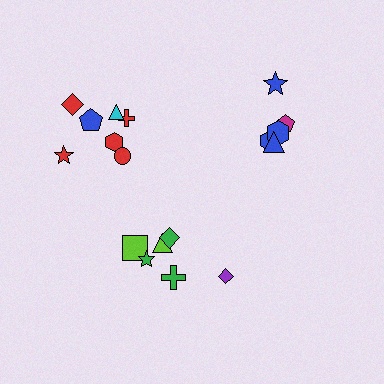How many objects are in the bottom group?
There are 6 objects.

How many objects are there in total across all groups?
There are 18 objects.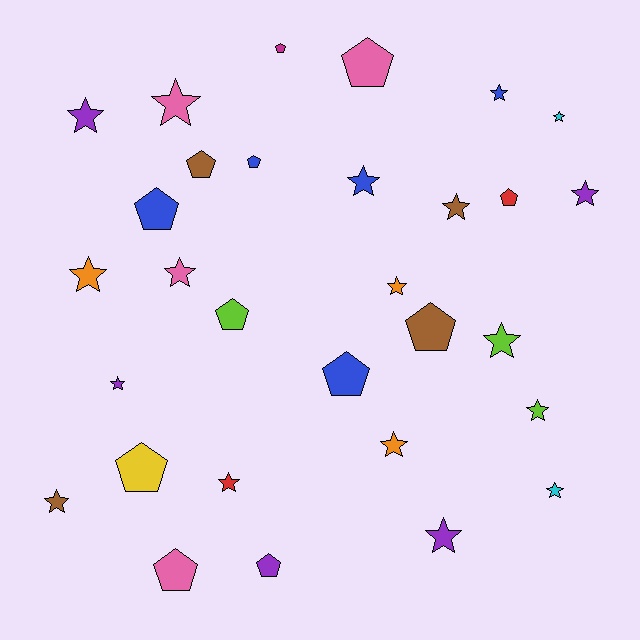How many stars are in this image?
There are 18 stars.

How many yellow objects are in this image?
There is 1 yellow object.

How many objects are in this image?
There are 30 objects.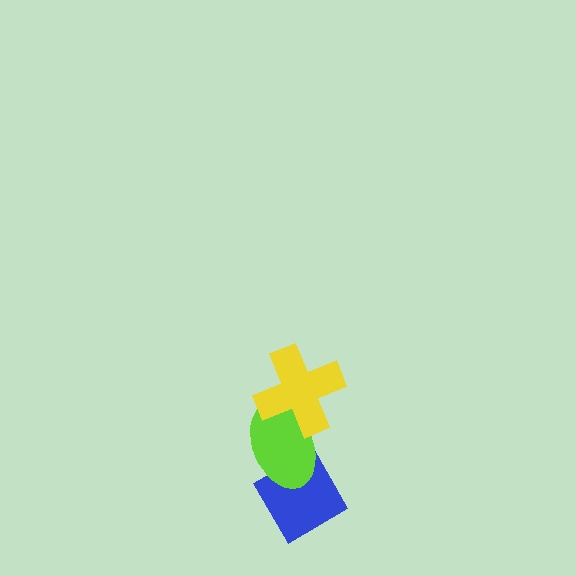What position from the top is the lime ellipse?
The lime ellipse is 2nd from the top.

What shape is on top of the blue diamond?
The lime ellipse is on top of the blue diamond.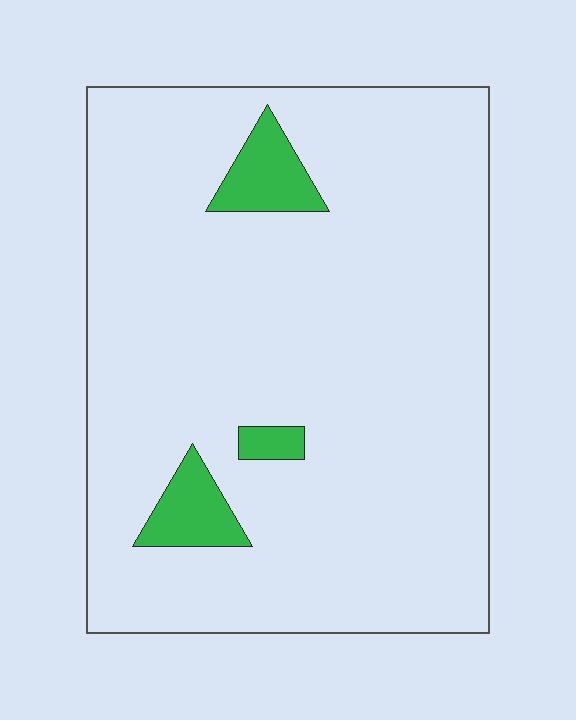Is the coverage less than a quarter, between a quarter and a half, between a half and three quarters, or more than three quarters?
Less than a quarter.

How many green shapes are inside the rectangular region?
3.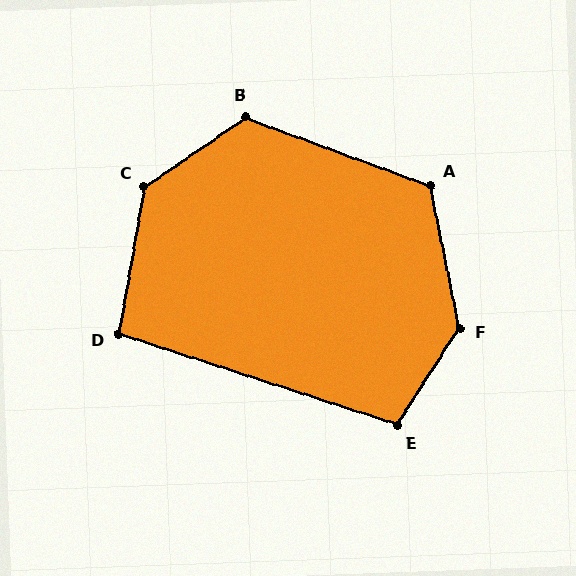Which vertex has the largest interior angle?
F, at approximately 136 degrees.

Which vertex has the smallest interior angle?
D, at approximately 98 degrees.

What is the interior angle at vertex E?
Approximately 104 degrees (obtuse).